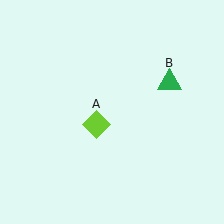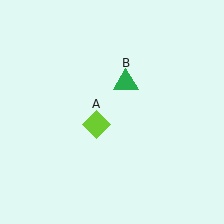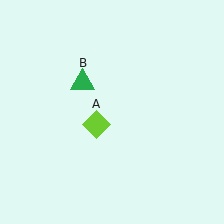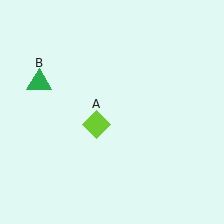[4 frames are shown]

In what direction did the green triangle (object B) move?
The green triangle (object B) moved left.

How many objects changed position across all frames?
1 object changed position: green triangle (object B).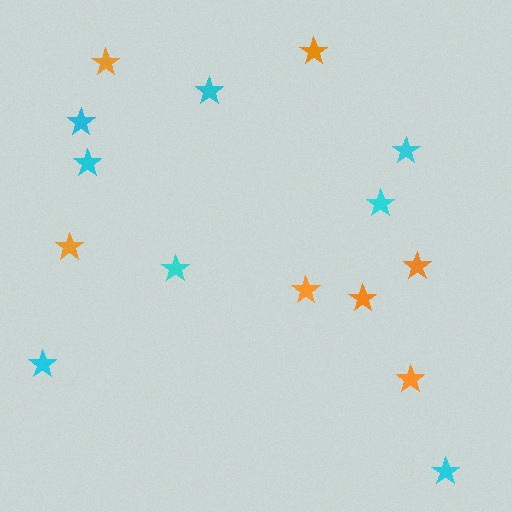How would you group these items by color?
There are 2 groups: one group of orange stars (7) and one group of cyan stars (8).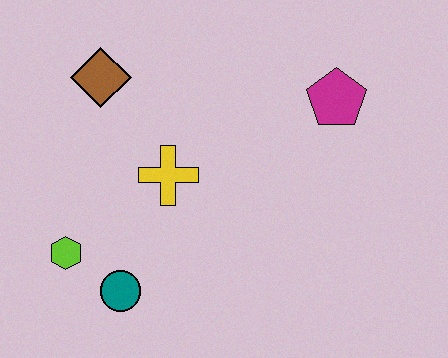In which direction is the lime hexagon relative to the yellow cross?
The lime hexagon is to the left of the yellow cross.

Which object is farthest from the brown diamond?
The magenta pentagon is farthest from the brown diamond.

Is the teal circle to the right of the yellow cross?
No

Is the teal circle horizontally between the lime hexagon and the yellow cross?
Yes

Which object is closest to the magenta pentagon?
The yellow cross is closest to the magenta pentagon.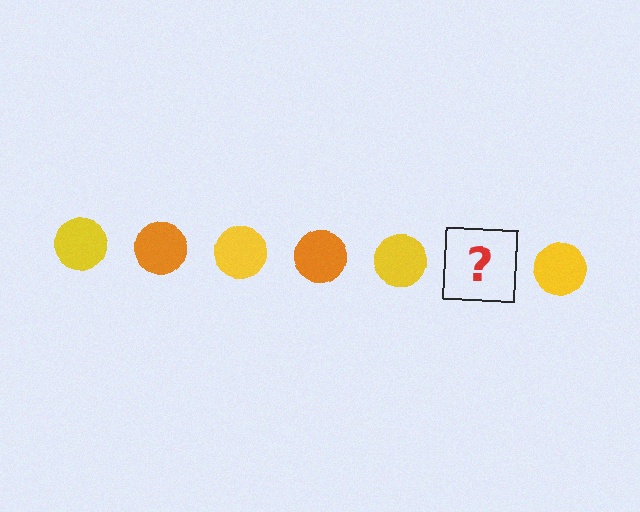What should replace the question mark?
The question mark should be replaced with an orange circle.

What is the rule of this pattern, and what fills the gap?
The rule is that the pattern cycles through yellow, orange circles. The gap should be filled with an orange circle.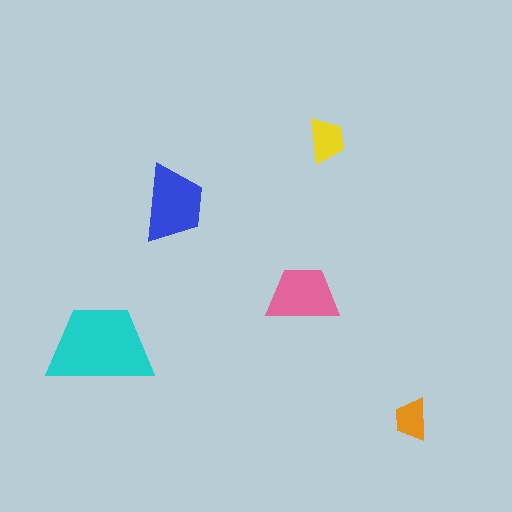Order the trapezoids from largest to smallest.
the cyan one, the blue one, the pink one, the yellow one, the orange one.